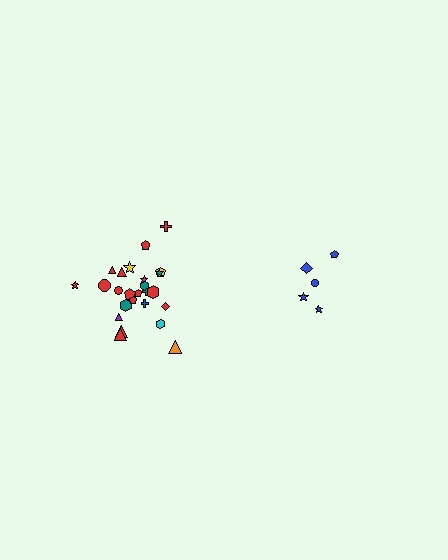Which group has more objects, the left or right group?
The left group.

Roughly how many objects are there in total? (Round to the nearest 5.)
Roughly 30 objects in total.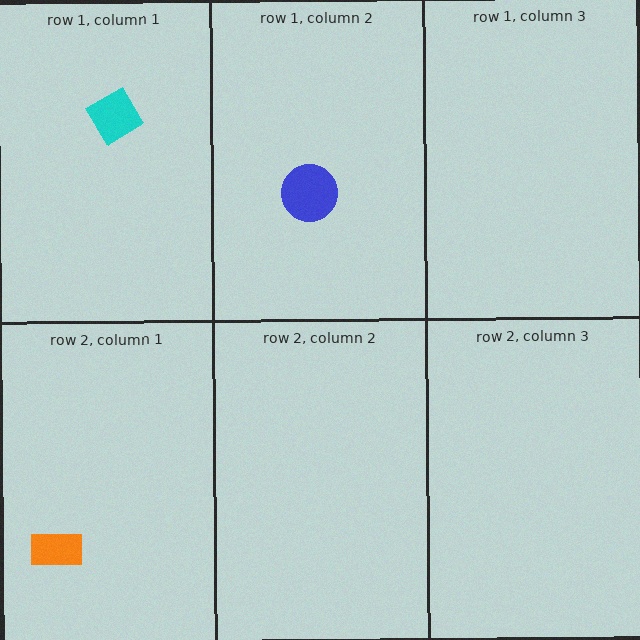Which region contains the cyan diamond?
The row 1, column 1 region.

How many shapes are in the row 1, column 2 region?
1.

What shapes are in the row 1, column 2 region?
The blue circle.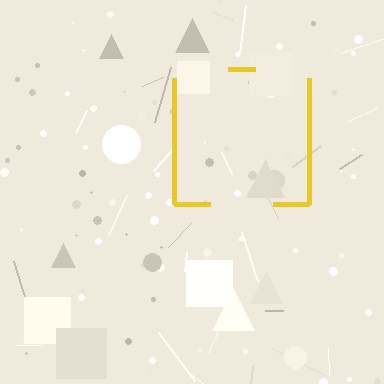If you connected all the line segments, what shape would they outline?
They would outline a square.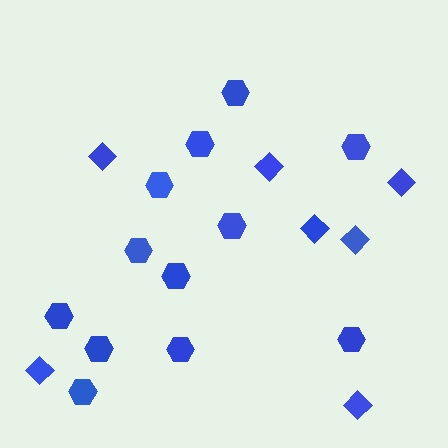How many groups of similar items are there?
There are 2 groups: one group of diamonds (7) and one group of hexagons (12).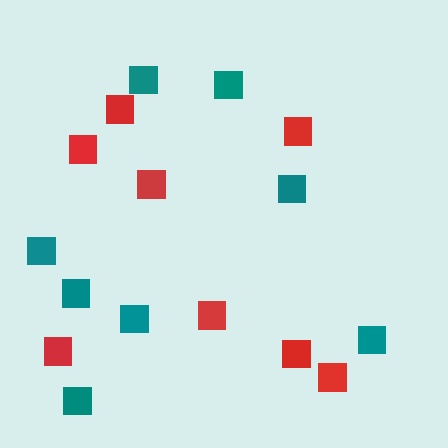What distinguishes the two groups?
There are 2 groups: one group of red squares (8) and one group of teal squares (8).